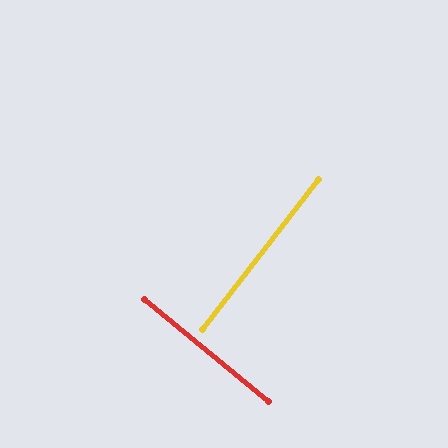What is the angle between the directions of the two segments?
Approximately 88 degrees.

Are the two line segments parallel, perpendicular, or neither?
Perpendicular — they meet at approximately 88°.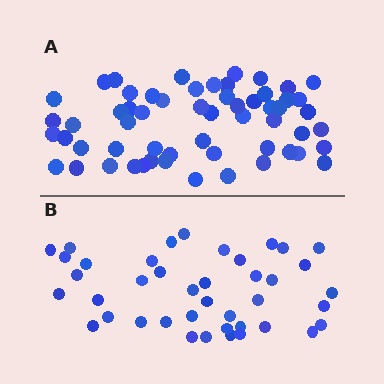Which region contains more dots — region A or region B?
Region A (the top region) has more dots.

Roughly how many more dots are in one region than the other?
Region A has approximately 15 more dots than region B.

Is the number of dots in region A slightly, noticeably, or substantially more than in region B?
Region A has noticeably more, but not dramatically so. The ratio is roughly 1.4 to 1.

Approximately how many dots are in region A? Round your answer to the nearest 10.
About 60 dots. (The exact count is 58, which rounds to 60.)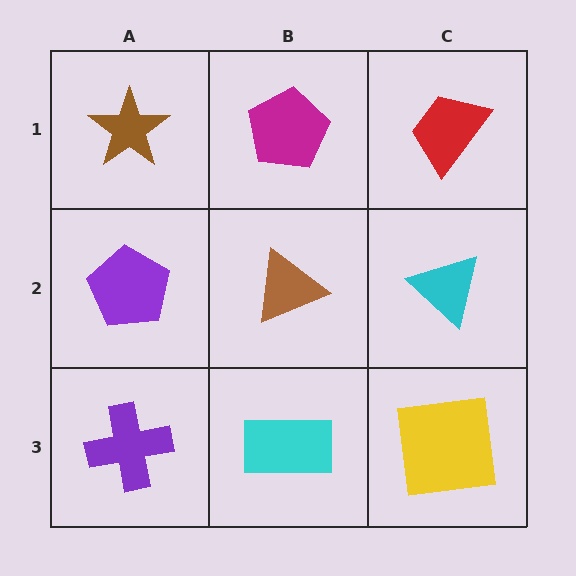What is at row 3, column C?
A yellow square.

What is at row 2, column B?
A brown triangle.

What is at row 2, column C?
A cyan triangle.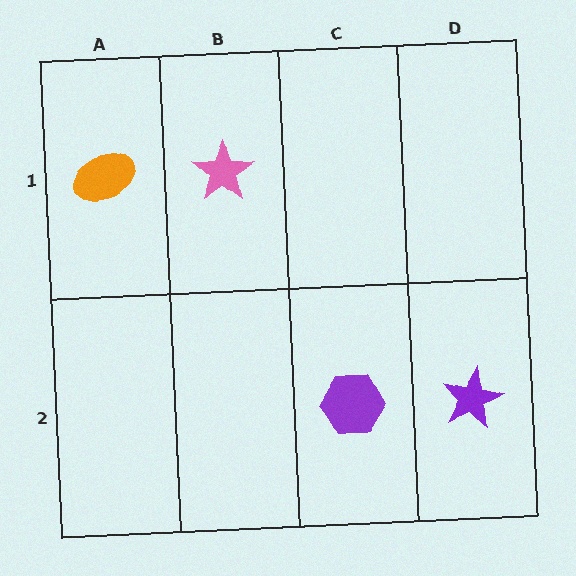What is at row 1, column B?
A pink star.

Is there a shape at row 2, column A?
No, that cell is empty.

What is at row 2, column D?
A purple star.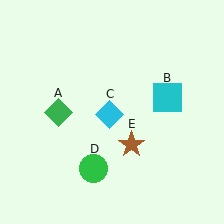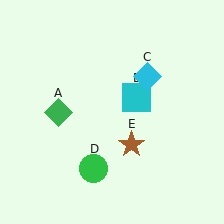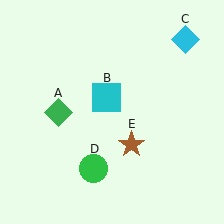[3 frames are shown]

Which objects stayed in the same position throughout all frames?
Green diamond (object A) and green circle (object D) and brown star (object E) remained stationary.